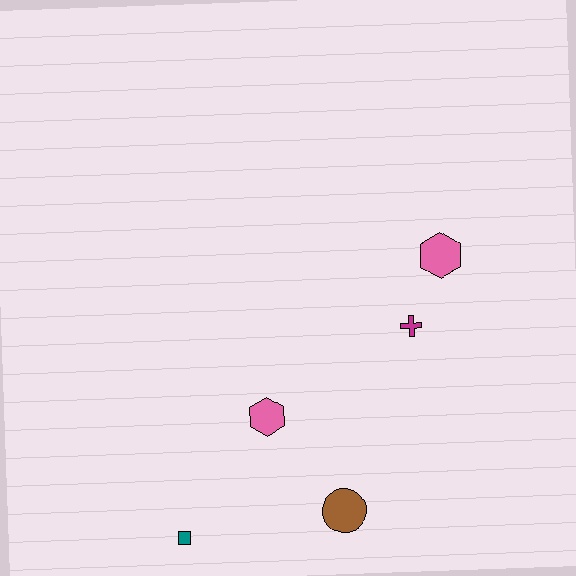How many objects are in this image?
There are 5 objects.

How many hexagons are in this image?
There are 2 hexagons.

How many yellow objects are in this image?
There are no yellow objects.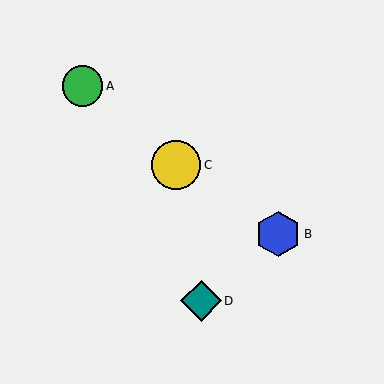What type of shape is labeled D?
Shape D is a teal diamond.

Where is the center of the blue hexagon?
The center of the blue hexagon is at (278, 234).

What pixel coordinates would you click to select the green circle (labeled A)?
Click at (83, 86) to select the green circle A.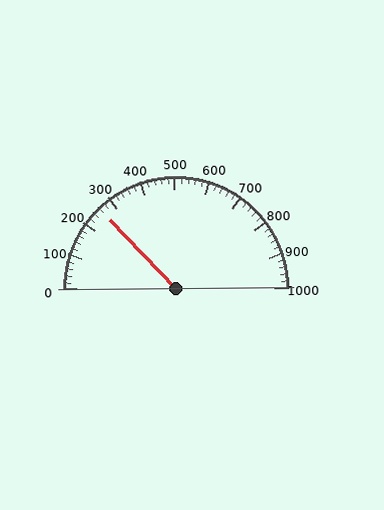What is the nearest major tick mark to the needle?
The nearest major tick mark is 300.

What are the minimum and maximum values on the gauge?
The gauge ranges from 0 to 1000.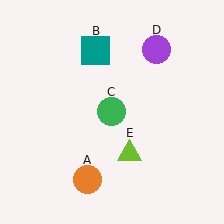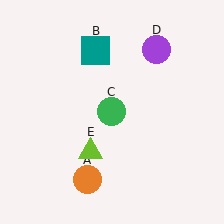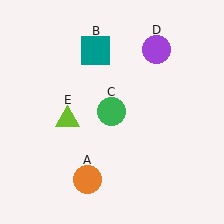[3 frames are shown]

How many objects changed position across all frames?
1 object changed position: lime triangle (object E).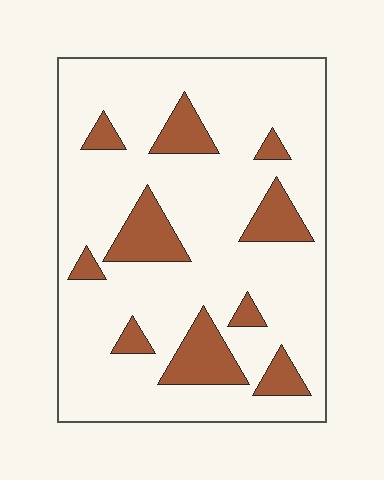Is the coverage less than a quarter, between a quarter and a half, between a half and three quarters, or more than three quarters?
Less than a quarter.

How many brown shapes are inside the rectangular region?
10.